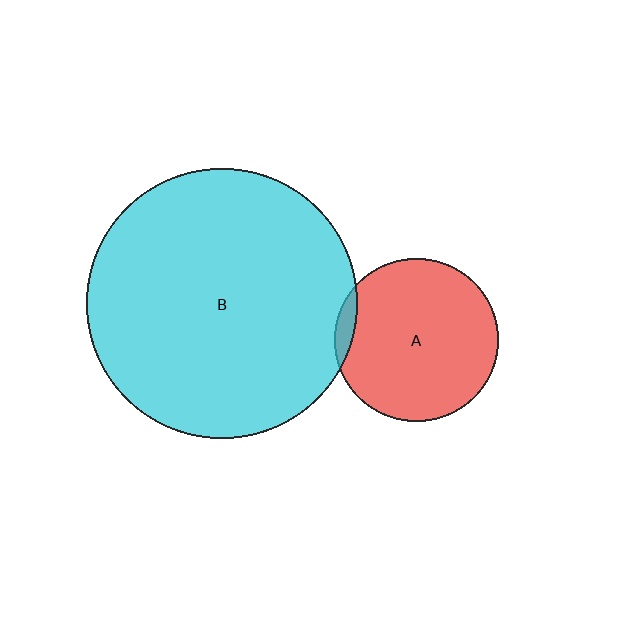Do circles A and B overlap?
Yes.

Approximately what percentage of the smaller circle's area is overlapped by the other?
Approximately 5%.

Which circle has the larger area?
Circle B (cyan).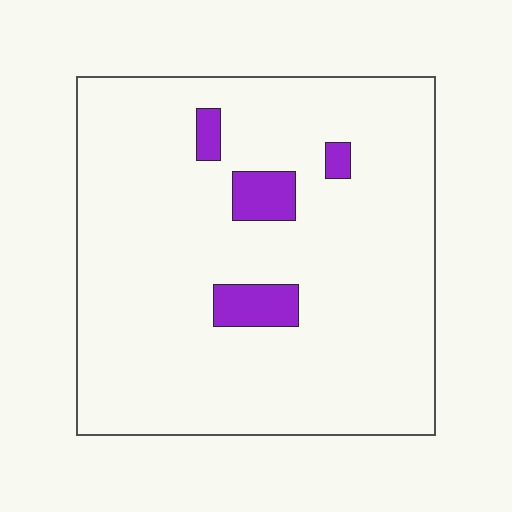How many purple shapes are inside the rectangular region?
4.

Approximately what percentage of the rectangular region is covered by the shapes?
Approximately 5%.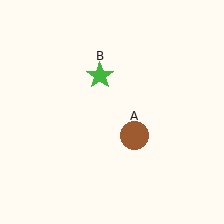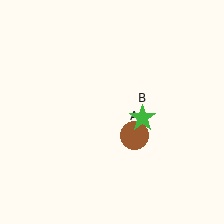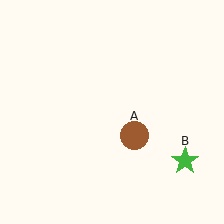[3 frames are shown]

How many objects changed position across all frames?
1 object changed position: green star (object B).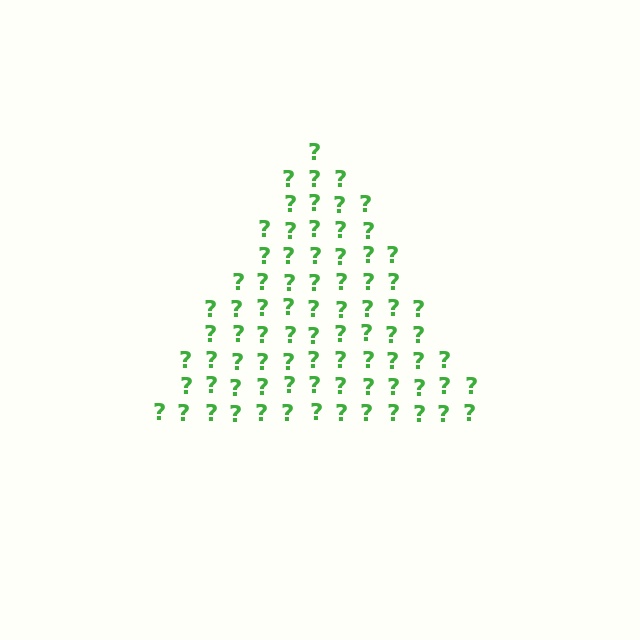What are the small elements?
The small elements are question marks.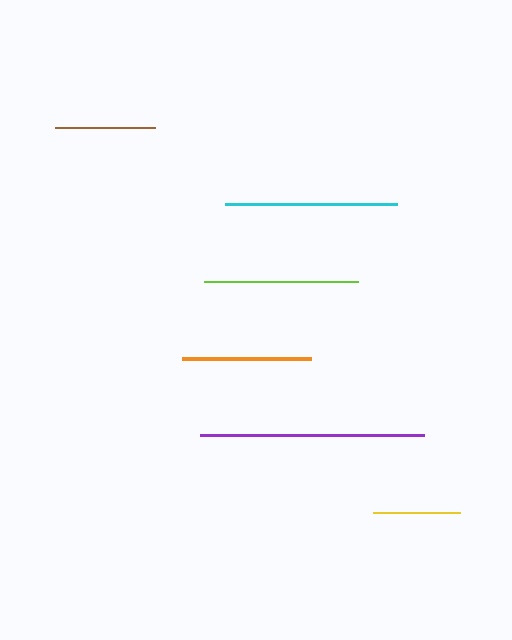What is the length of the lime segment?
The lime segment is approximately 154 pixels long.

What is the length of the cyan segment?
The cyan segment is approximately 171 pixels long.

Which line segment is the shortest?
The yellow line is the shortest at approximately 87 pixels.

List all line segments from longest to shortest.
From longest to shortest: purple, cyan, lime, orange, brown, yellow.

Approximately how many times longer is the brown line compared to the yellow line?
The brown line is approximately 1.2 times the length of the yellow line.